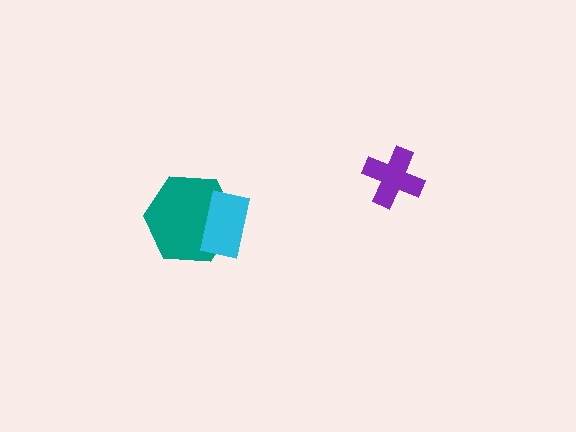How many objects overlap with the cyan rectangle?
1 object overlaps with the cyan rectangle.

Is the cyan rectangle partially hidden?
No, no other shape covers it.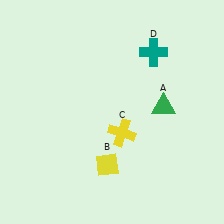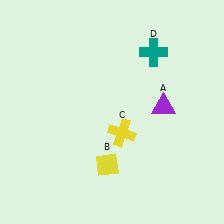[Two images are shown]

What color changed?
The triangle (A) changed from green in Image 1 to purple in Image 2.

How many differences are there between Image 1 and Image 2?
There is 1 difference between the two images.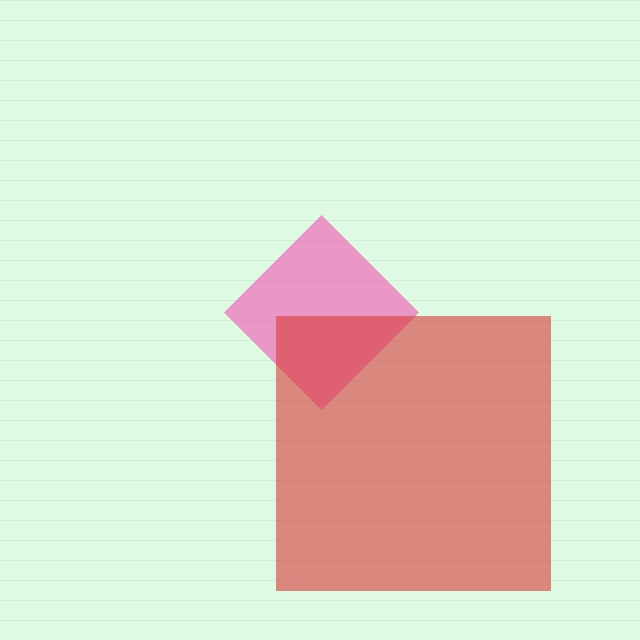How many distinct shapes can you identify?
There are 2 distinct shapes: a pink diamond, a red square.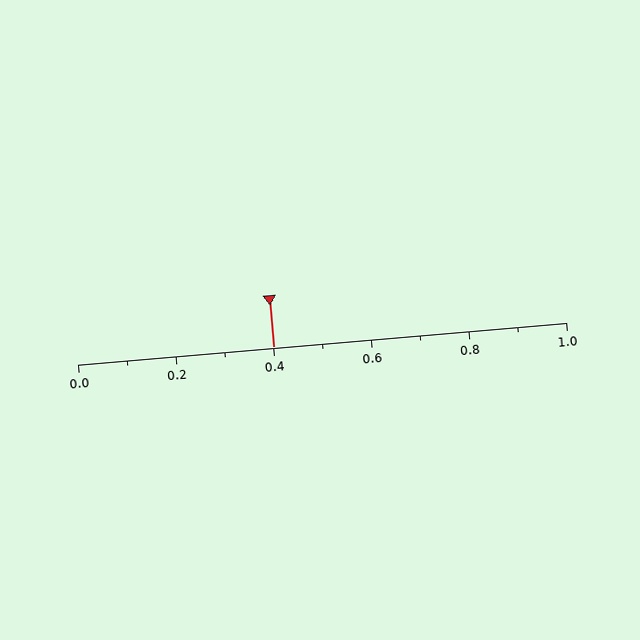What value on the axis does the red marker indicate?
The marker indicates approximately 0.4.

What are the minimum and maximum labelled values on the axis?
The axis runs from 0.0 to 1.0.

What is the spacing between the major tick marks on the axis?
The major ticks are spaced 0.2 apart.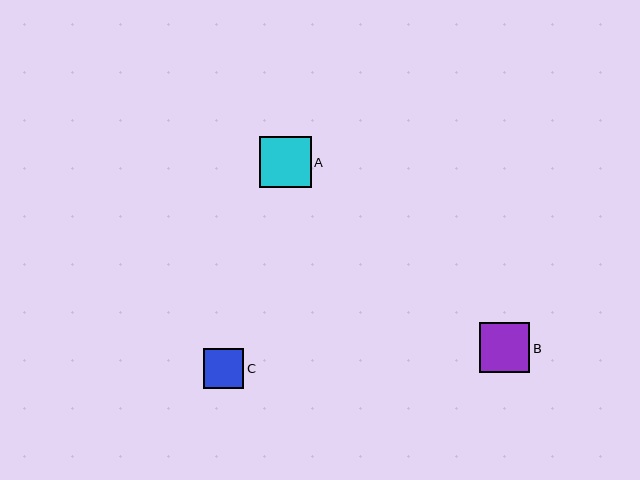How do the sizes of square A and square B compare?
Square A and square B are approximately the same size.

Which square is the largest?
Square A is the largest with a size of approximately 51 pixels.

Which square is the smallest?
Square C is the smallest with a size of approximately 40 pixels.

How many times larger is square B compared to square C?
Square B is approximately 1.2 times the size of square C.